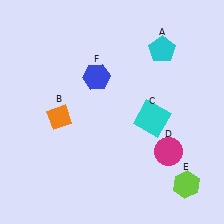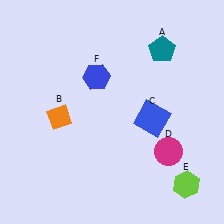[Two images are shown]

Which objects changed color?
A changed from cyan to teal. C changed from cyan to blue.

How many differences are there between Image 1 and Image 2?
There are 2 differences between the two images.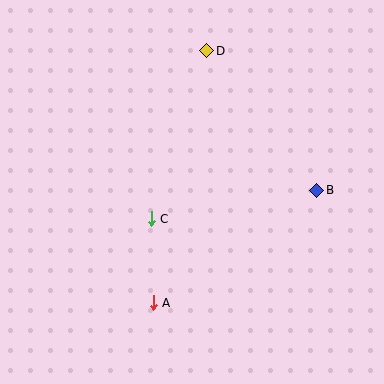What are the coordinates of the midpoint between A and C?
The midpoint between A and C is at (152, 261).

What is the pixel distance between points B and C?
The distance between B and C is 168 pixels.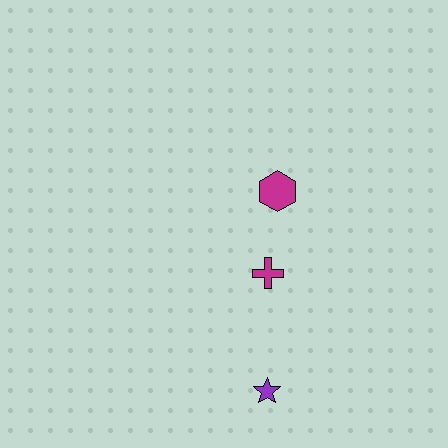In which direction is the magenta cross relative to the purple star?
The magenta cross is above the purple star.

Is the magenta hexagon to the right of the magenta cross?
Yes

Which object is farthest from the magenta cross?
The purple star is farthest from the magenta cross.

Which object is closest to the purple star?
The magenta cross is closest to the purple star.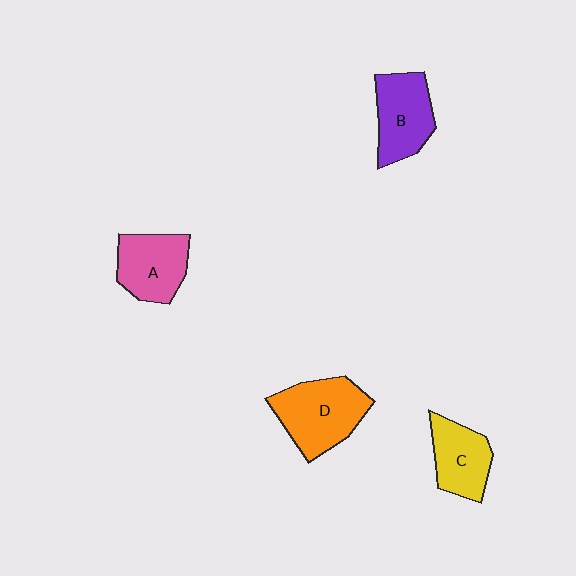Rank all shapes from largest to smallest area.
From largest to smallest: D (orange), B (purple), A (pink), C (yellow).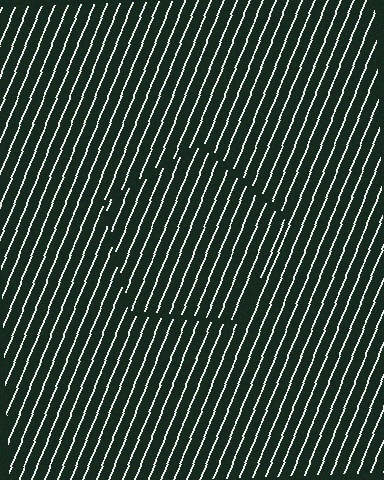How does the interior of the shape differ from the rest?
The interior of the shape contains the same grating, shifted by half a period — the contour is defined by the phase discontinuity where line-ends from the inner and outer gratings abut.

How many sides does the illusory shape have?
5 sides — the line-ends trace a pentagon.